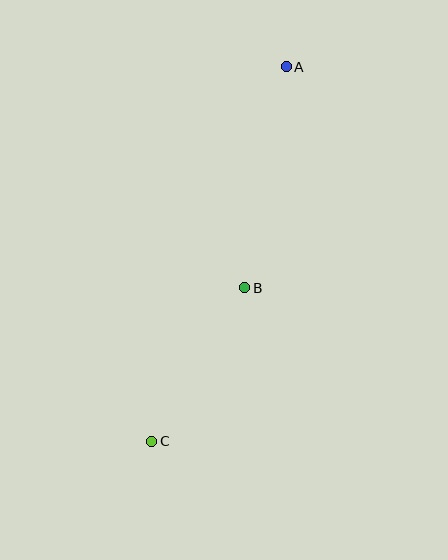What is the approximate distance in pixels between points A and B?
The distance between A and B is approximately 225 pixels.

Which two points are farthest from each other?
Points A and C are farthest from each other.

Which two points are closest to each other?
Points B and C are closest to each other.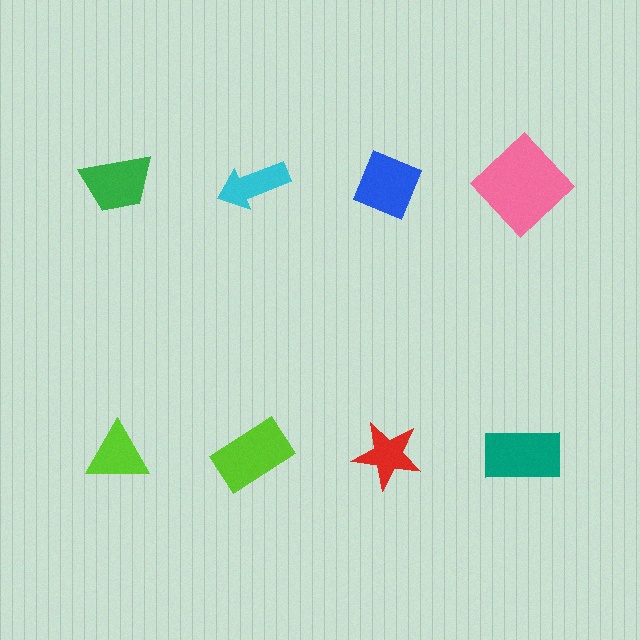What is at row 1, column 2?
A cyan arrow.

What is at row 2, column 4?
A teal rectangle.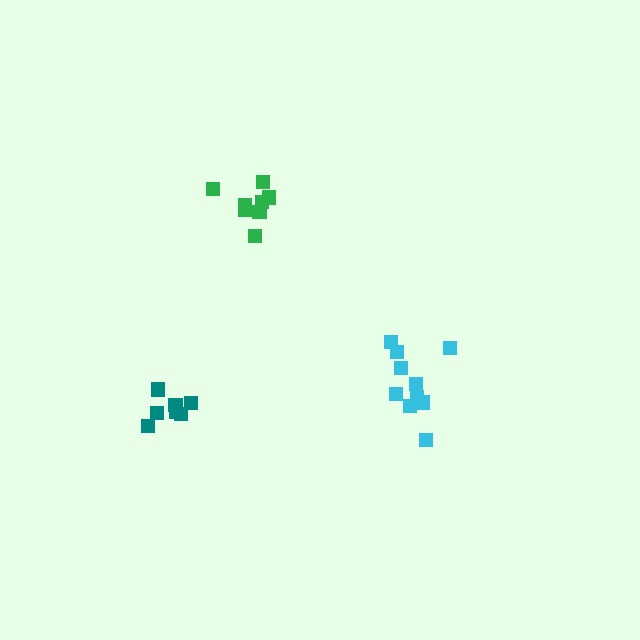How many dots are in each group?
Group 1: 7 dots, Group 2: 8 dots, Group 3: 10 dots (25 total).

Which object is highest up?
The green cluster is topmost.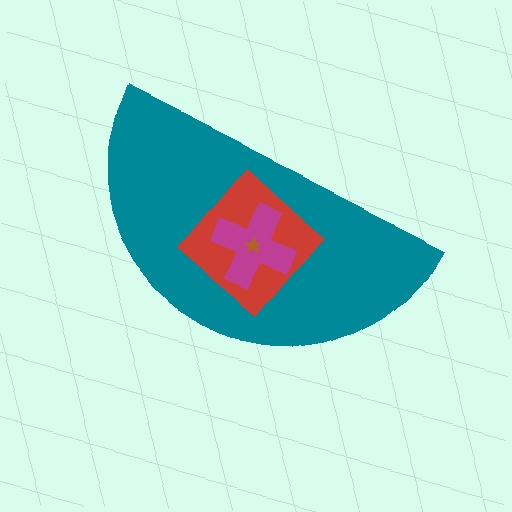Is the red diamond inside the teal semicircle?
Yes.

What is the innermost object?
The brown star.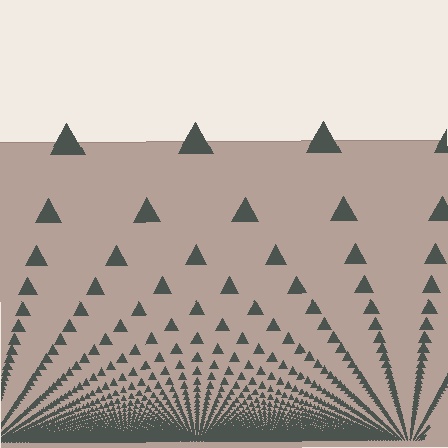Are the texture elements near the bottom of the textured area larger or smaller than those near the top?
Smaller. The gradient is inverted — elements near the bottom are smaller and denser.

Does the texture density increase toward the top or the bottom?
Density increases toward the bottom.